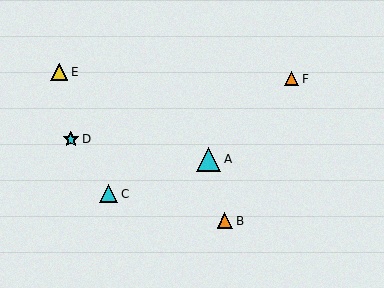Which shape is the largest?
The cyan triangle (labeled A) is the largest.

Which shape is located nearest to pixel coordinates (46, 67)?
The yellow triangle (labeled E) at (59, 72) is nearest to that location.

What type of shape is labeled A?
Shape A is a cyan triangle.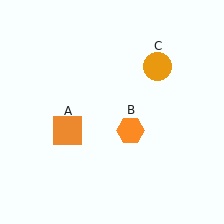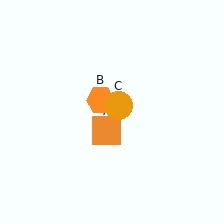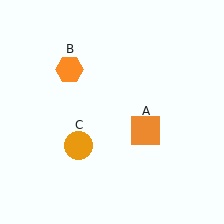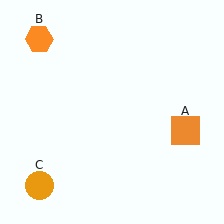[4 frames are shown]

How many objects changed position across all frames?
3 objects changed position: orange square (object A), orange hexagon (object B), orange circle (object C).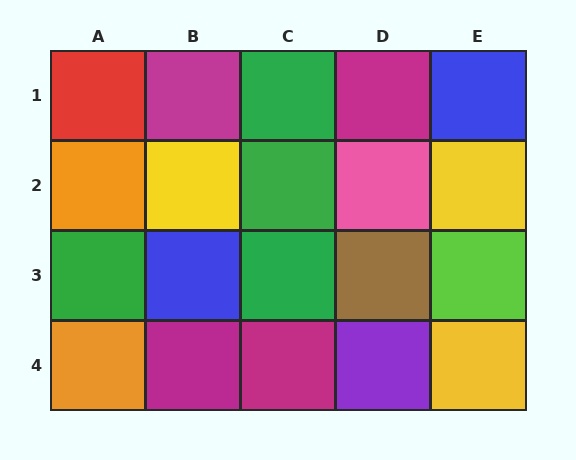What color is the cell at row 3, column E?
Lime.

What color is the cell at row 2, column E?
Yellow.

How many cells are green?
4 cells are green.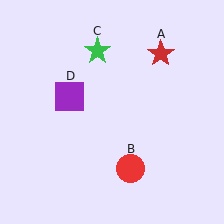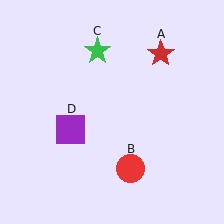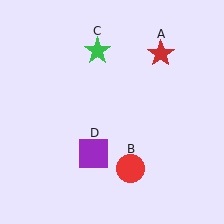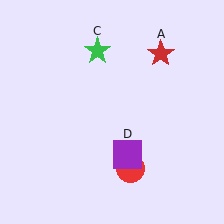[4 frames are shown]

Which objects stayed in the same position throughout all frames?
Red star (object A) and red circle (object B) and green star (object C) remained stationary.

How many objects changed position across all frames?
1 object changed position: purple square (object D).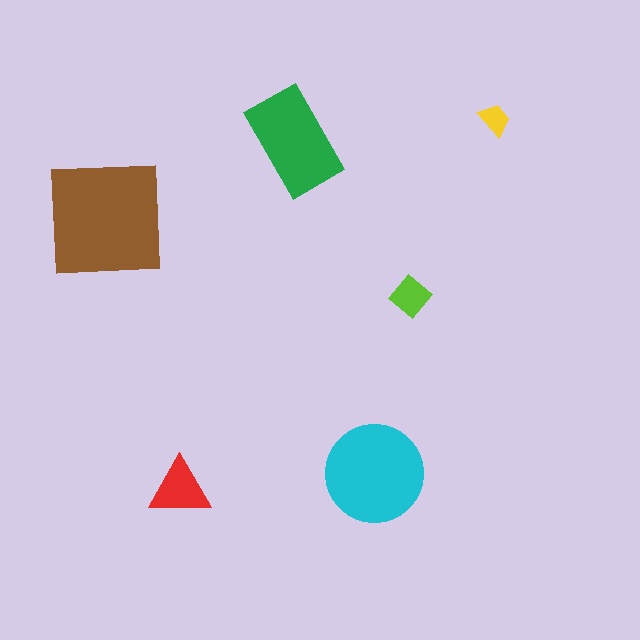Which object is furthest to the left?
The brown square is leftmost.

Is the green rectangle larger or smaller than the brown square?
Smaller.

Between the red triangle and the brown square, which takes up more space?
The brown square.